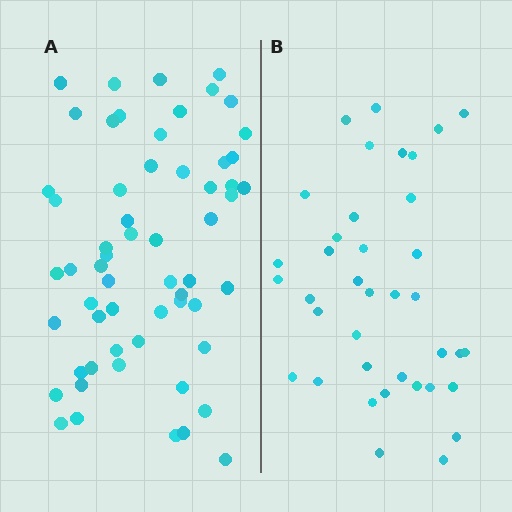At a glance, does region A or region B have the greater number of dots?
Region A (the left region) has more dots.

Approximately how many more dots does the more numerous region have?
Region A has approximately 20 more dots than region B.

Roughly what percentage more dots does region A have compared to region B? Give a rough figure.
About 55% more.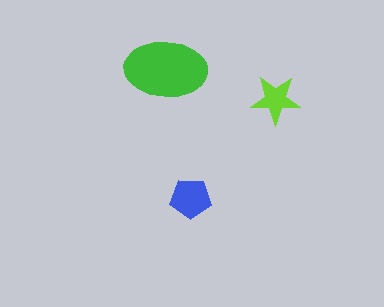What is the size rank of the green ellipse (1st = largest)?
1st.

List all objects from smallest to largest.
The lime star, the blue pentagon, the green ellipse.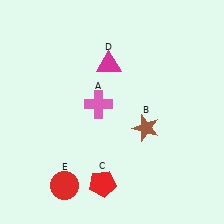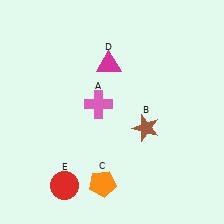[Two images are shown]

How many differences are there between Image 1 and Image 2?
There is 1 difference between the two images.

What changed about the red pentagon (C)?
In Image 1, C is red. In Image 2, it changed to orange.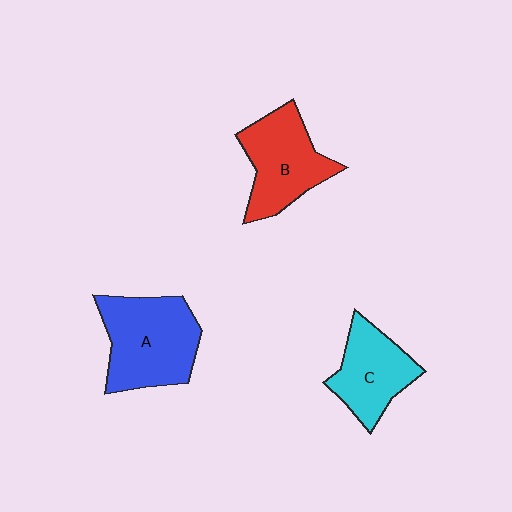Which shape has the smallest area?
Shape C (cyan).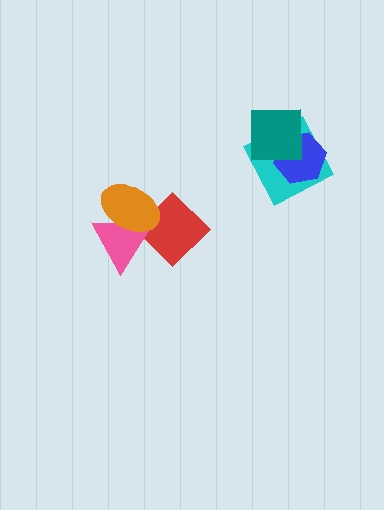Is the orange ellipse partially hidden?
No, no other shape covers it.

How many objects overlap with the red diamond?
2 objects overlap with the red diamond.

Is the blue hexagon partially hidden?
Yes, it is partially covered by another shape.